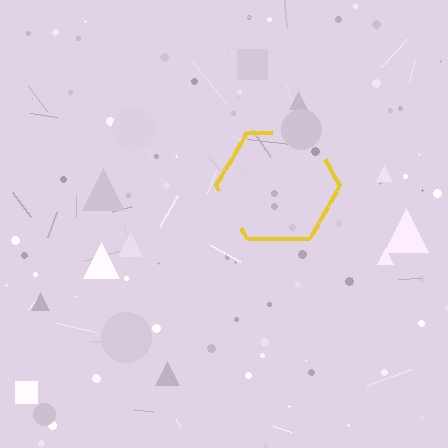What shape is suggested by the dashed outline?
The dashed outline suggests a hexagon.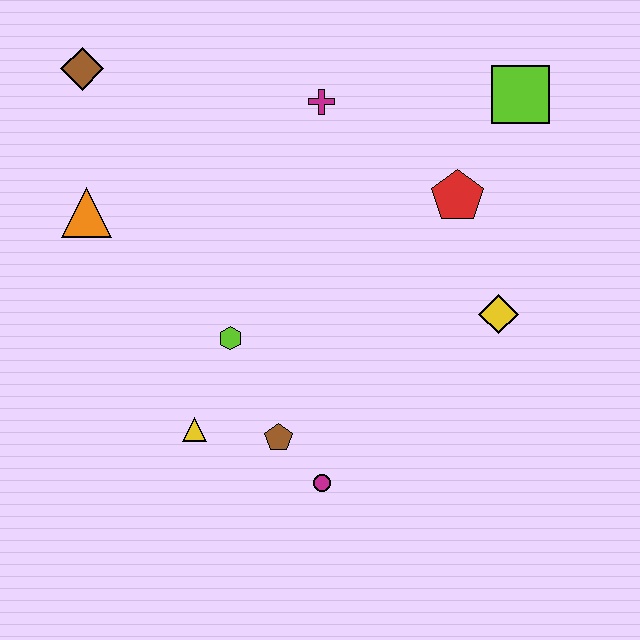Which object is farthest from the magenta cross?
The magenta circle is farthest from the magenta cross.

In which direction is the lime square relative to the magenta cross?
The lime square is to the right of the magenta cross.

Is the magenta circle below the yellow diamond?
Yes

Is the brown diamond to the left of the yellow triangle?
Yes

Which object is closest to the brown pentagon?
The magenta circle is closest to the brown pentagon.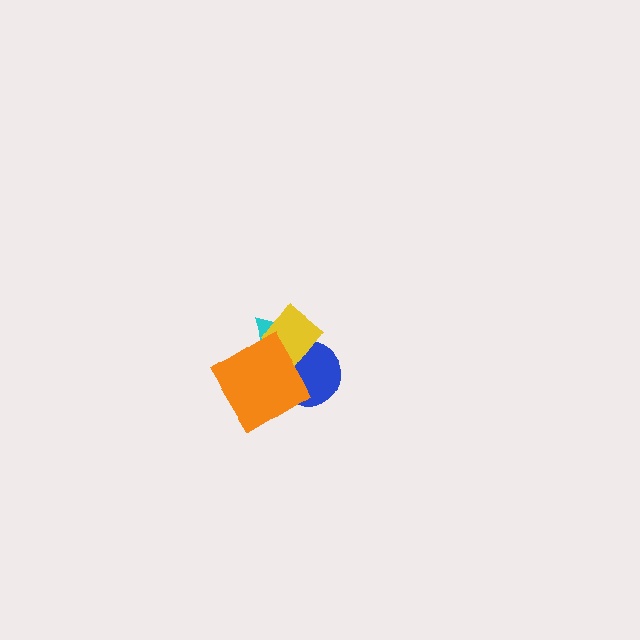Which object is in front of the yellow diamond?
The orange diamond is in front of the yellow diamond.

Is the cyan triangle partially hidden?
Yes, it is partially covered by another shape.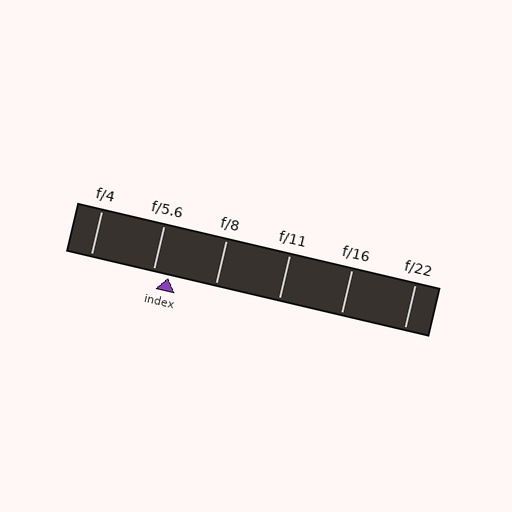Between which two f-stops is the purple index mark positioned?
The index mark is between f/5.6 and f/8.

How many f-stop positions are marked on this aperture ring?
There are 6 f-stop positions marked.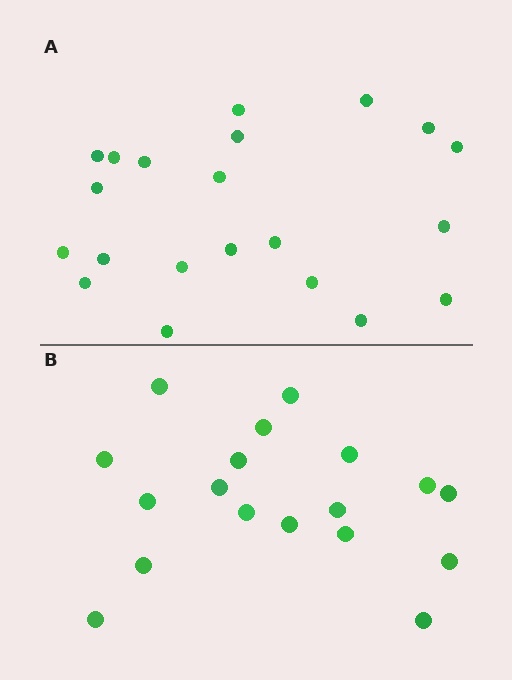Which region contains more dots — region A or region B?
Region A (the top region) has more dots.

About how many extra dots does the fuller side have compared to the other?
Region A has just a few more — roughly 2 or 3 more dots than region B.